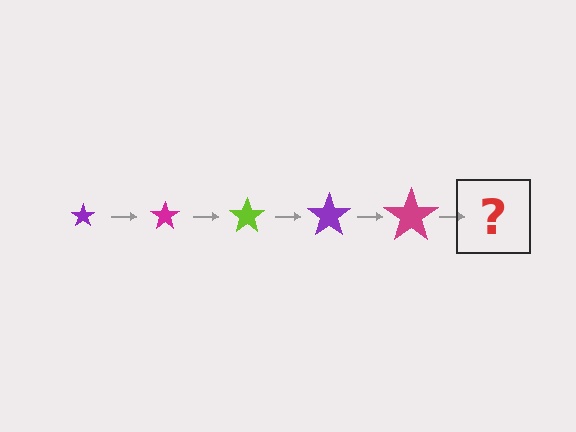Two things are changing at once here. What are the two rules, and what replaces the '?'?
The two rules are that the star grows larger each step and the color cycles through purple, magenta, and lime. The '?' should be a lime star, larger than the previous one.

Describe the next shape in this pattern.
It should be a lime star, larger than the previous one.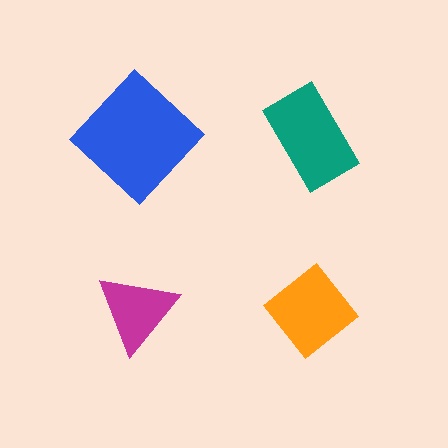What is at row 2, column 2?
An orange diamond.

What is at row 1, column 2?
A teal rectangle.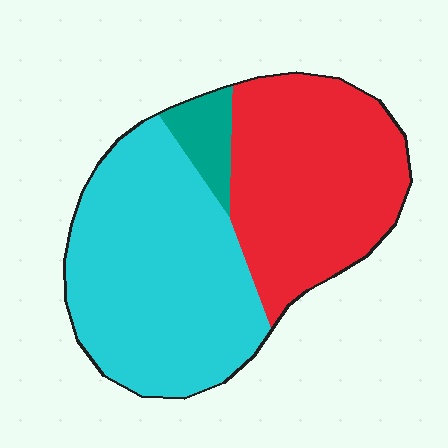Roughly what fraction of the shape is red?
Red takes up about two fifths (2/5) of the shape.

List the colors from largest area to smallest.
From largest to smallest: cyan, red, teal.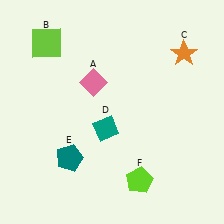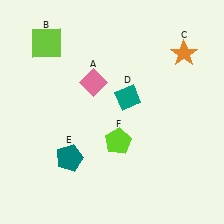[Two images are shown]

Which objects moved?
The objects that moved are: the teal diamond (D), the lime pentagon (F).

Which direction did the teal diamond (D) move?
The teal diamond (D) moved up.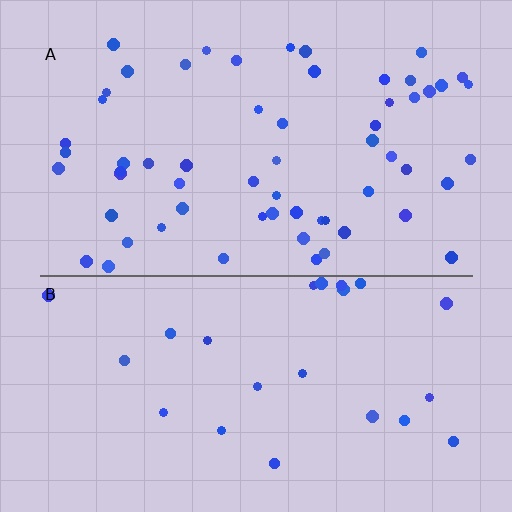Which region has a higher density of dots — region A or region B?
A (the top).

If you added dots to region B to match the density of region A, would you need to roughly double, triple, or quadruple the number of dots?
Approximately triple.